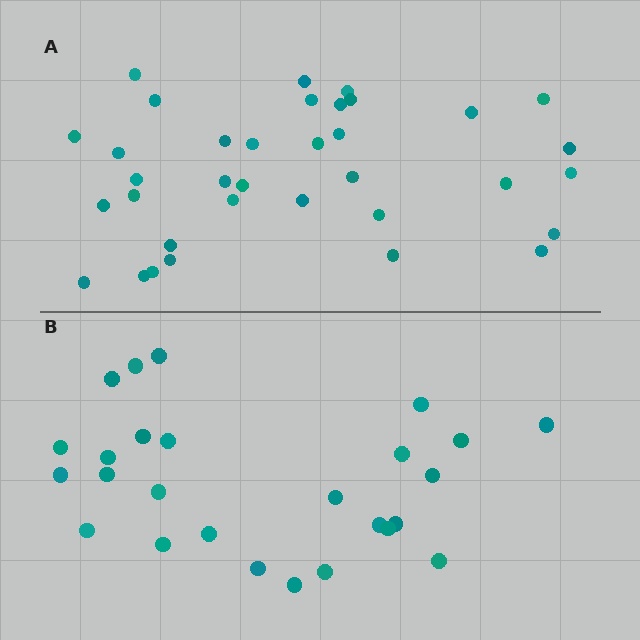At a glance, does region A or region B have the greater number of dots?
Region A (the top region) has more dots.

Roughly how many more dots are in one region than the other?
Region A has roughly 8 or so more dots than region B.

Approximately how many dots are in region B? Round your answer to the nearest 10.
About 30 dots. (The exact count is 26, which rounds to 30.)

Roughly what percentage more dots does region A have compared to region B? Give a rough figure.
About 35% more.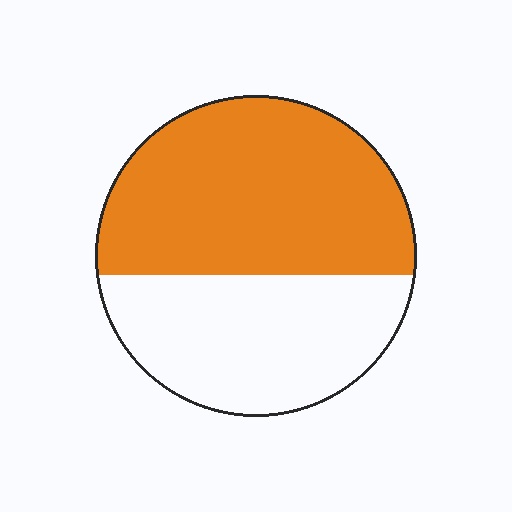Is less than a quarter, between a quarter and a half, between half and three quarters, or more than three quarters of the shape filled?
Between half and three quarters.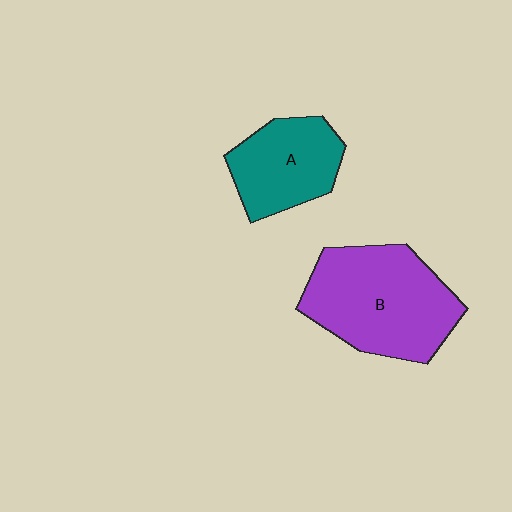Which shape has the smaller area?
Shape A (teal).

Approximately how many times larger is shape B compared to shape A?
Approximately 1.6 times.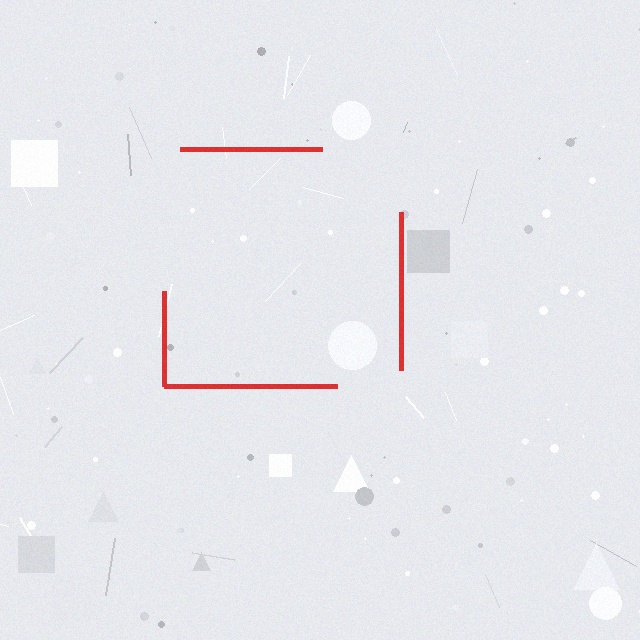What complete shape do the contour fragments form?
The contour fragments form a square.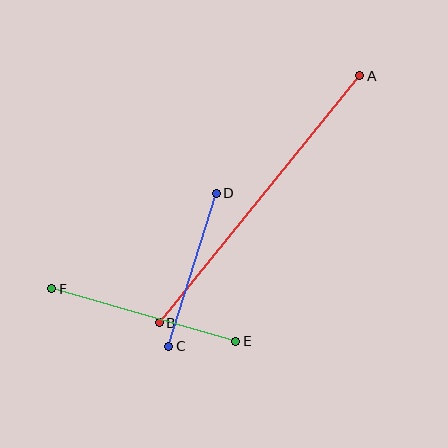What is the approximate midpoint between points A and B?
The midpoint is at approximately (260, 199) pixels.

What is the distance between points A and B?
The distance is approximately 318 pixels.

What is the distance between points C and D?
The distance is approximately 160 pixels.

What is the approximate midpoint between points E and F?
The midpoint is at approximately (144, 315) pixels.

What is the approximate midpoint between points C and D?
The midpoint is at approximately (193, 270) pixels.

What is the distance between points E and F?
The distance is approximately 191 pixels.